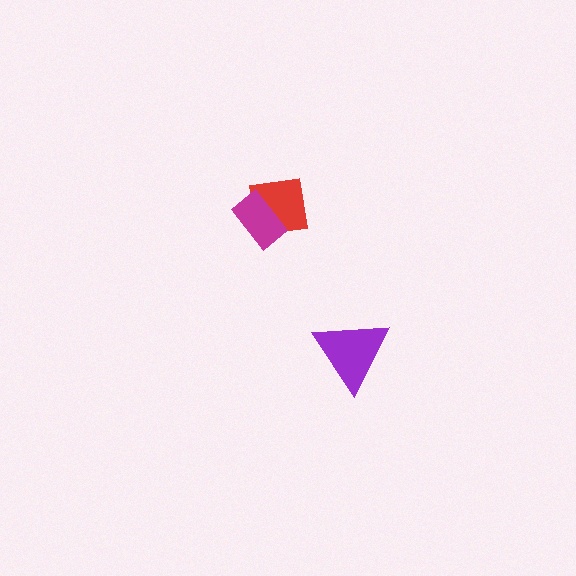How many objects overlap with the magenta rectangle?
1 object overlaps with the magenta rectangle.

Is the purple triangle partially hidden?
No, no other shape covers it.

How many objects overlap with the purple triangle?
0 objects overlap with the purple triangle.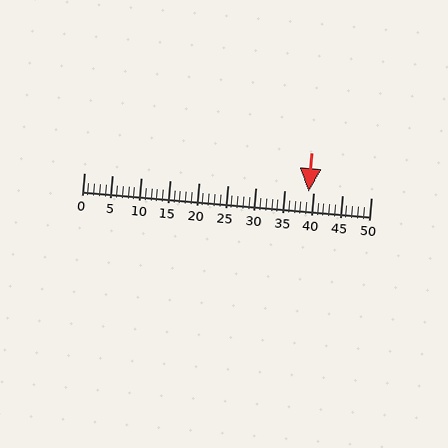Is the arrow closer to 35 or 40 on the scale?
The arrow is closer to 40.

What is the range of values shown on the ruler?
The ruler shows values from 0 to 50.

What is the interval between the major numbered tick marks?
The major tick marks are spaced 5 units apart.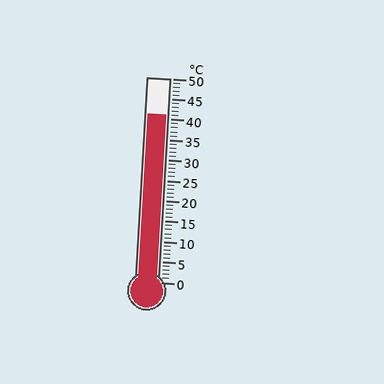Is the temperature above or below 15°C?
The temperature is above 15°C.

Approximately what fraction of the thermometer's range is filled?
The thermometer is filled to approximately 80% of its range.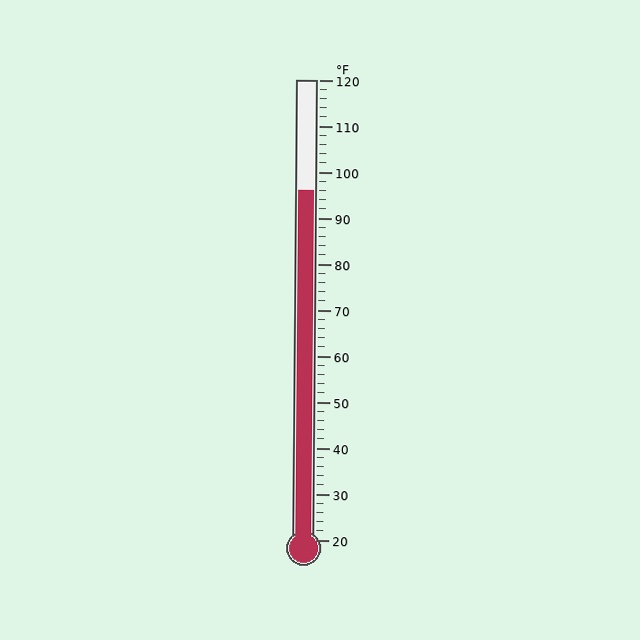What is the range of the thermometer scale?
The thermometer scale ranges from 20°F to 120°F.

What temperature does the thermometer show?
The thermometer shows approximately 96°F.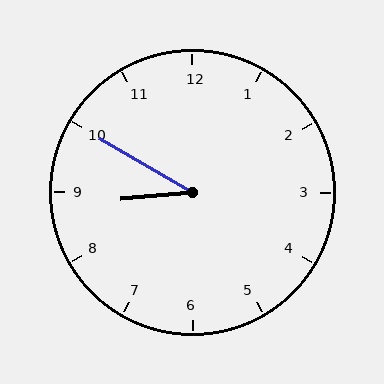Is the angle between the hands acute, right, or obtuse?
It is acute.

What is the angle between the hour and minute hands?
Approximately 35 degrees.